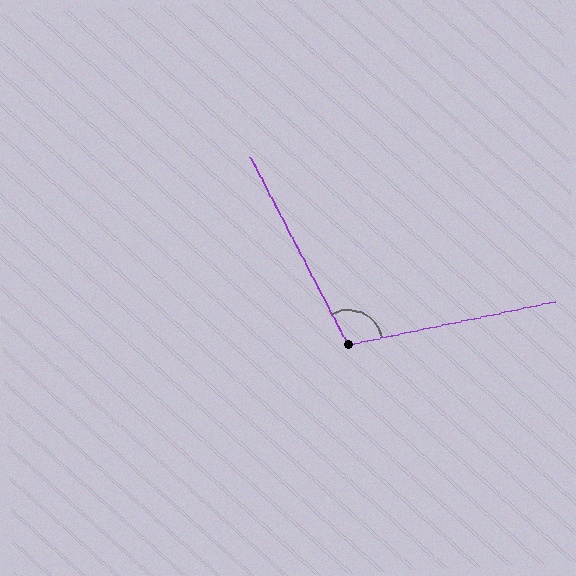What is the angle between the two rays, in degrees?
Approximately 106 degrees.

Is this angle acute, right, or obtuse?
It is obtuse.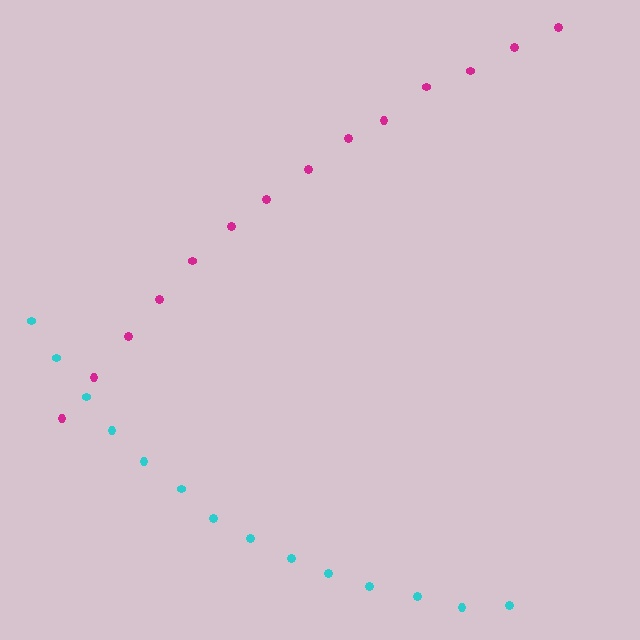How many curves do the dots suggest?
There are 2 distinct paths.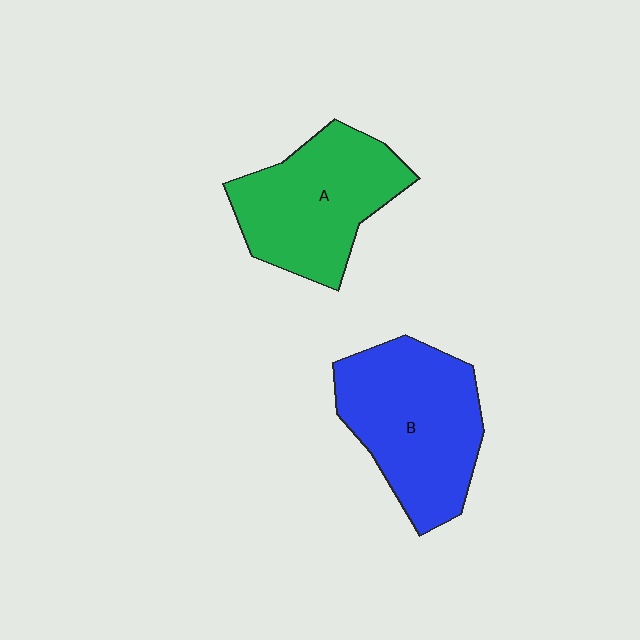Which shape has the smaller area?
Shape A (green).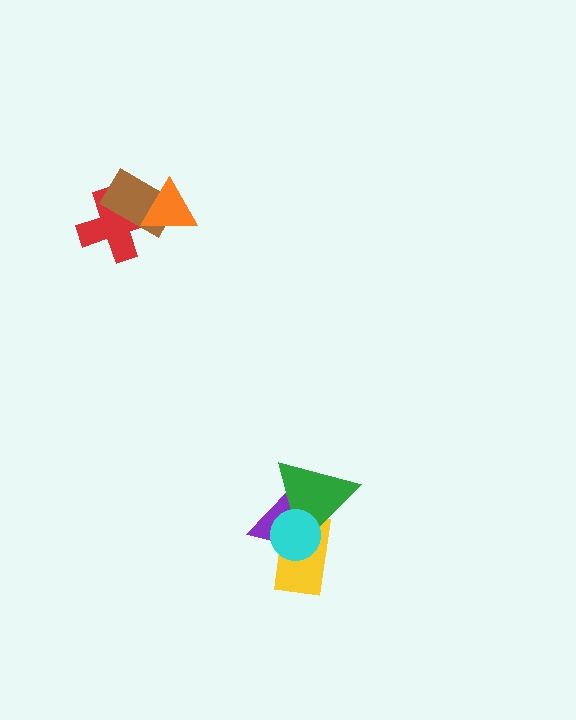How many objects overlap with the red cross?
2 objects overlap with the red cross.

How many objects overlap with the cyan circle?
3 objects overlap with the cyan circle.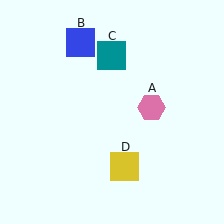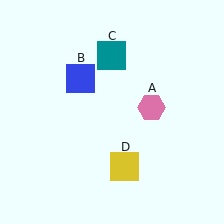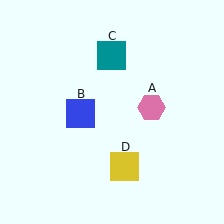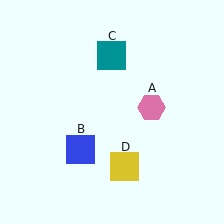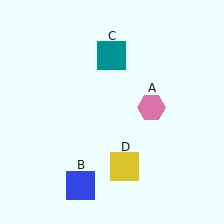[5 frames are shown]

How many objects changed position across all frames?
1 object changed position: blue square (object B).